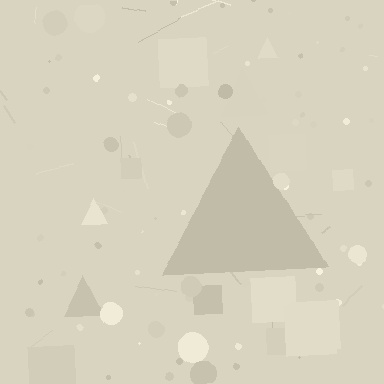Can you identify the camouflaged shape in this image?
The camouflaged shape is a triangle.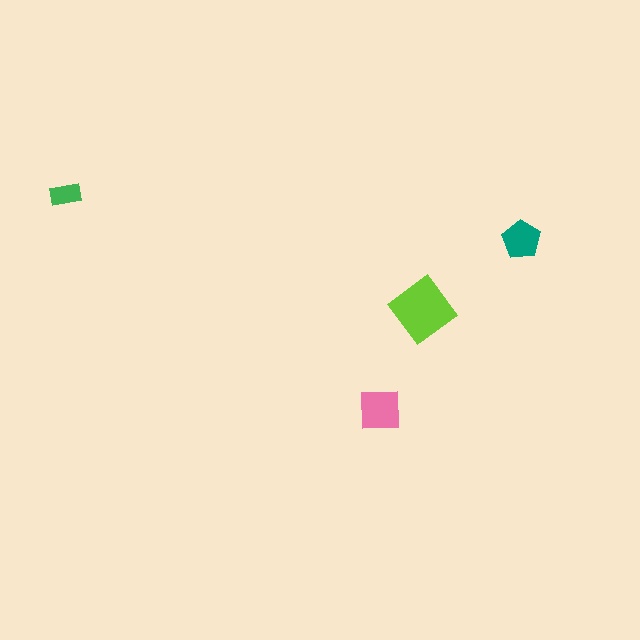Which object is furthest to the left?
The green rectangle is leftmost.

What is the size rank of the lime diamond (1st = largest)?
1st.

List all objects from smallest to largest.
The green rectangle, the teal pentagon, the pink square, the lime diamond.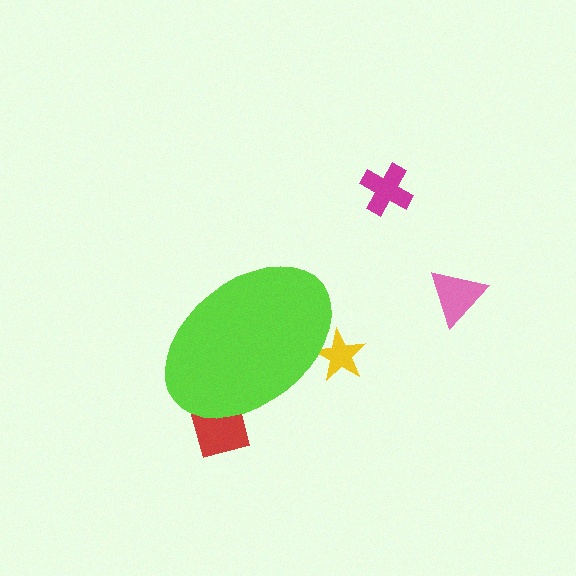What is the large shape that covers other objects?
A lime ellipse.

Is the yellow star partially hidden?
Yes, the yellow star is partially hidden behind the lime ellipse.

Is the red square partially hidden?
Yes, the red square is partially hidden behind the lime ellipse.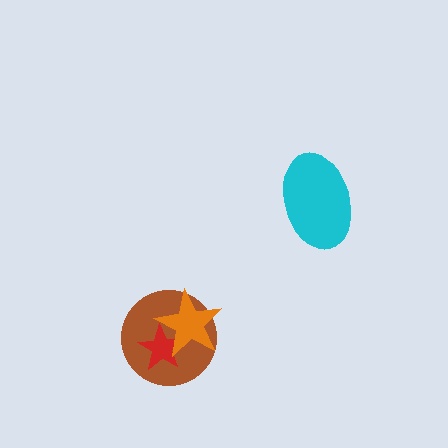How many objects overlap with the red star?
2 objects overlap with the red star.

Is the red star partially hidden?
Yes, it is partially covered by another shape.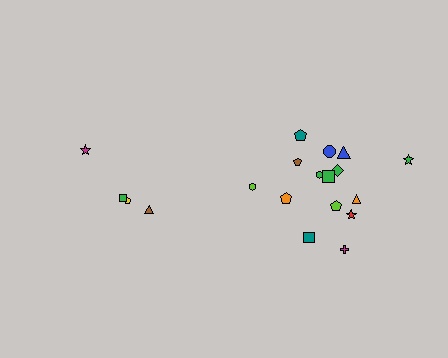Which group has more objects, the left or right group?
The right group.